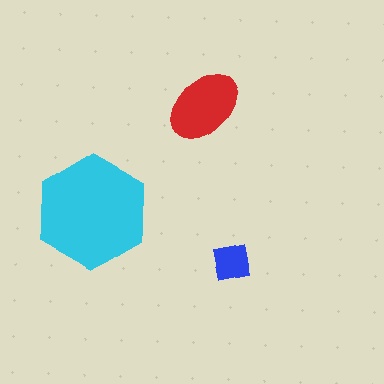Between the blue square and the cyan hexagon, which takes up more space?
The cyan hexagon.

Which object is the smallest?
The blue square.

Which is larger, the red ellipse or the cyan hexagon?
The cyan hexagon.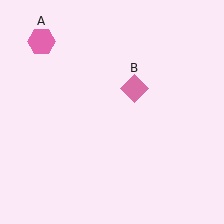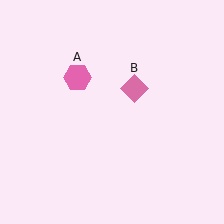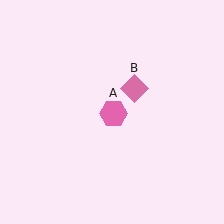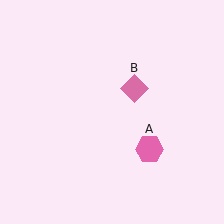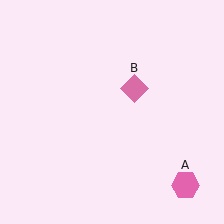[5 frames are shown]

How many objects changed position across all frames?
1 object changed position: pink hexagon (object A).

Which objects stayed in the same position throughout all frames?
Pink diamond (object B) remained stationary.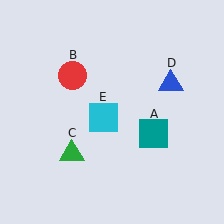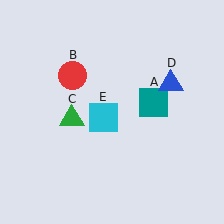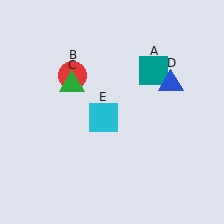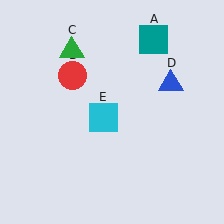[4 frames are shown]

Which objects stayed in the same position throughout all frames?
Red circle (object B) and blue triangle (object D) and cyan square (object E) remained stationary.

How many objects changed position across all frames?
2 objects changed position: teal square (object A), green triangle (object C).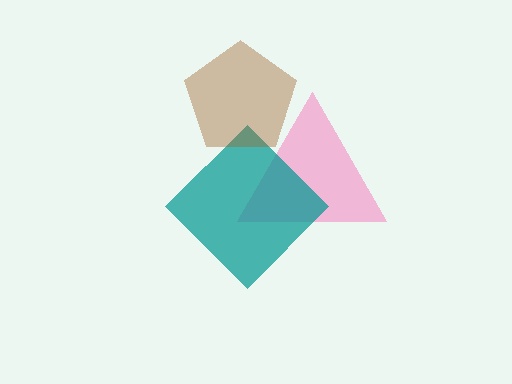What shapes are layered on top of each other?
The layered shapes are: a pink triangle, a teal diamond, a brown pentagon.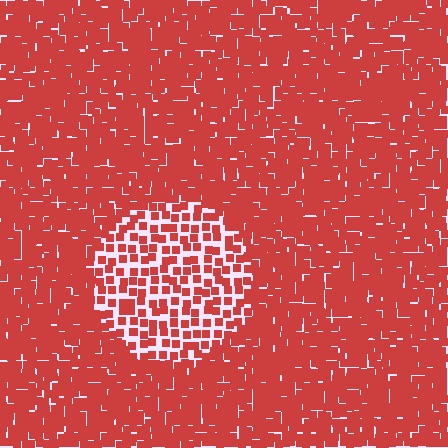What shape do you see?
I see a circle.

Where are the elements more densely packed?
The elements are more densely packed outside the circle boundary.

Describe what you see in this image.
The image contains small red elements arranged at two different densities. A circle-shaped region is visible where the elements are less densely packed than the surrounding area.